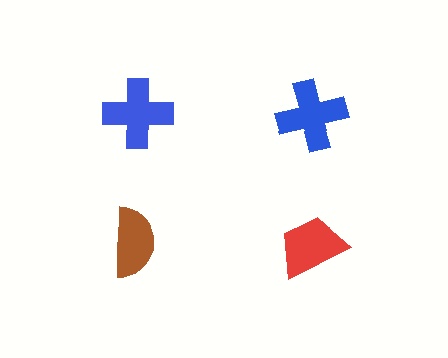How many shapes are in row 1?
2 shapes.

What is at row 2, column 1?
A brown semicircle.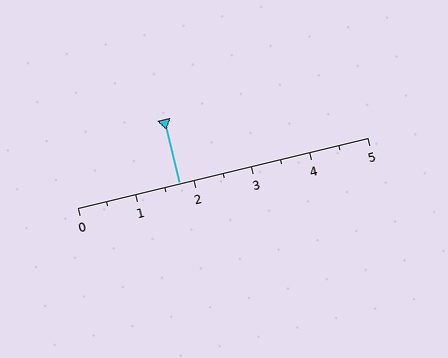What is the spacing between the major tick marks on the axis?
The major ticks are spaced 1 apart.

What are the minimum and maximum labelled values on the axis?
The axis runs from 0 to 5.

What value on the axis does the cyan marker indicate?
The marker indicates approximately 1.8.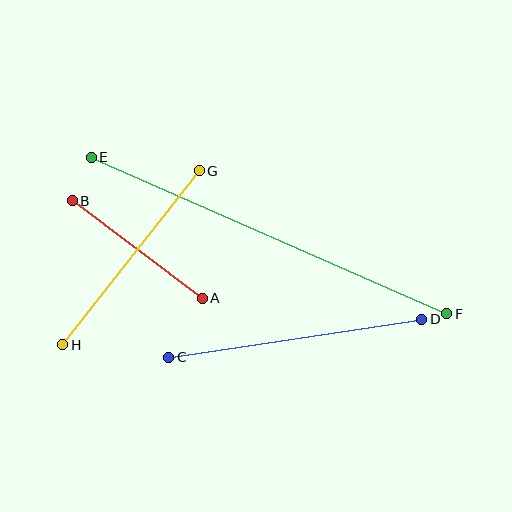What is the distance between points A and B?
The distance is approximately 163 pixels.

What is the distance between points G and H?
The distance is approximately 221 pixels.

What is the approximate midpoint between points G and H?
The midpoint is at approximately (131, 258) pixels.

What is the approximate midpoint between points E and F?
The midpoint is at approximately (269, 236) pixels.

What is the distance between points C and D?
The distance is approximately 256 pixels.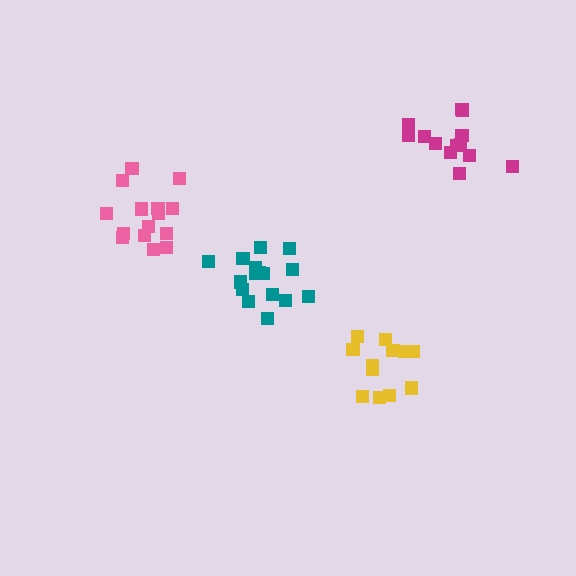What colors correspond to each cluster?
The clusters are colored: pink, magenta, teal, yellow.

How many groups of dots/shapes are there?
There are 4 groups.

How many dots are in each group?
Group 1: 15 dots, Group 2: 13 dots, Group 3: 16 dots, Group 4: 13 dots (57 total).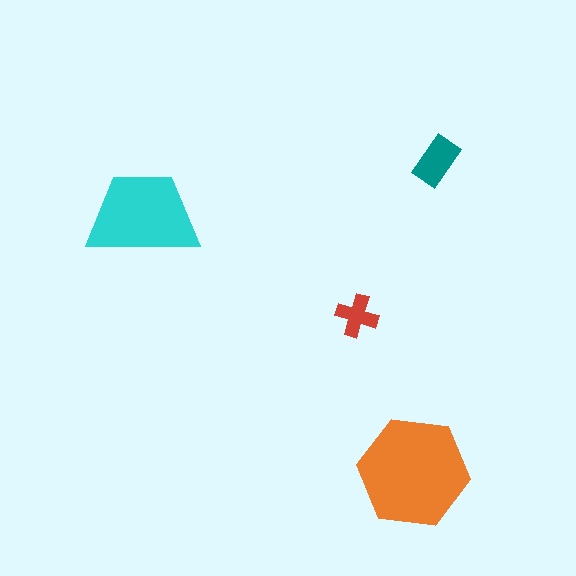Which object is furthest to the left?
The cyan trapezoid is leftmost.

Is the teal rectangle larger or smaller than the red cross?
Larger.